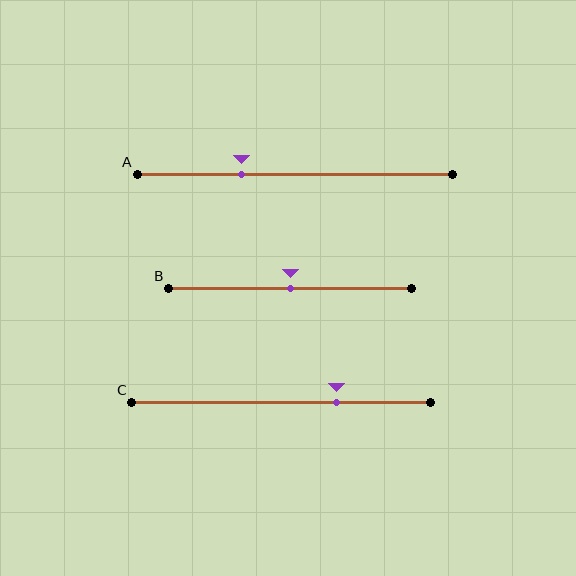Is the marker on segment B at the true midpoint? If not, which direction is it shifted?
Yes, the marker on segment B is at the true midpoint.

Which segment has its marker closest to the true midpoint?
Segment B has its marker closest to the true midpoint.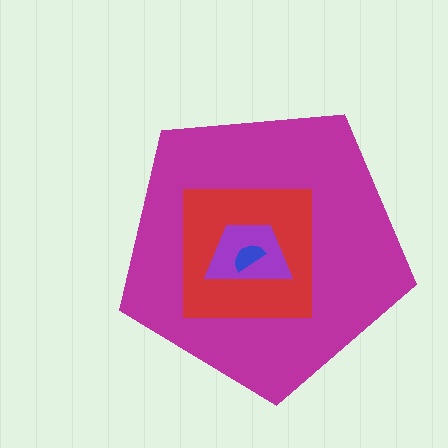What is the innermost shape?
The blue semicircle.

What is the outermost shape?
The magenta pentagon.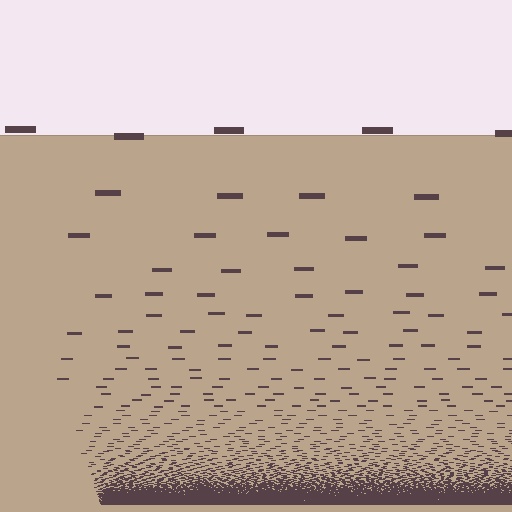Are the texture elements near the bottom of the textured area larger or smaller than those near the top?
Smaller. The gradient is inverted — elements near the bottom are smaller and denser.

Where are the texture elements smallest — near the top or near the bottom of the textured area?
Near the bottom.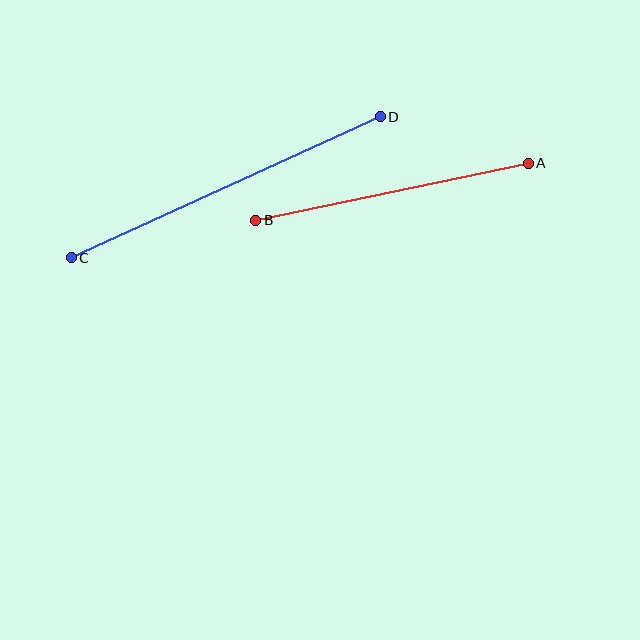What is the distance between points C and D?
The distance is approximately 340 pixels.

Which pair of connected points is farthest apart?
Points C and D are farthest apart.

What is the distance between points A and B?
The distance is approximately 279 pixels.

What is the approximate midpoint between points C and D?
The midpoint is at approximately (226, 187) pixels.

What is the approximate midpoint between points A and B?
The midpoint is at approximately (392, 192) pixels.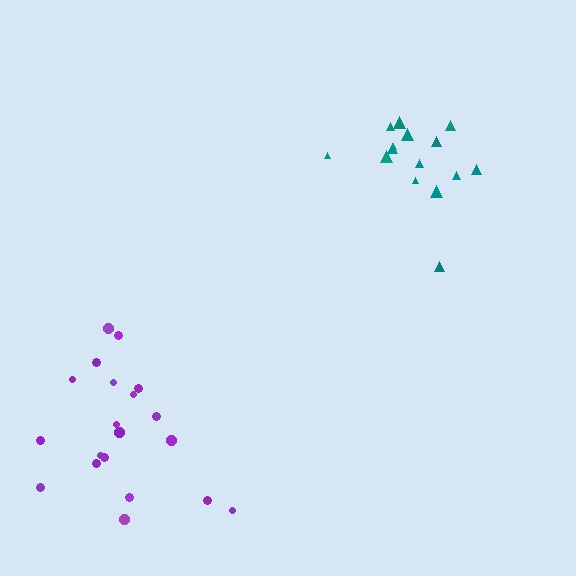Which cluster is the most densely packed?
Teal.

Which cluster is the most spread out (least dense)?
Purple.